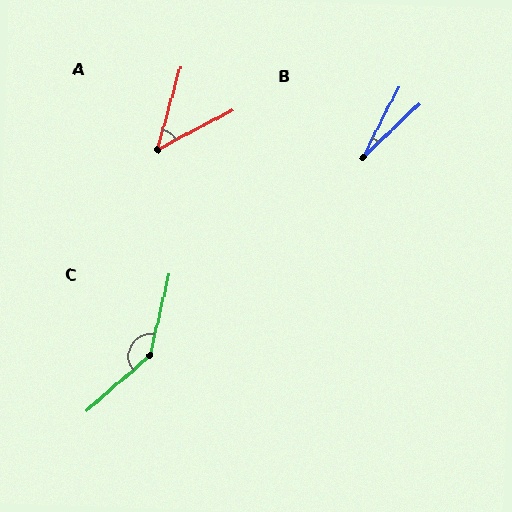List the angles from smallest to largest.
B (20°), A (46°), C (145°).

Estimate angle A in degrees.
Approximately 46 degrees.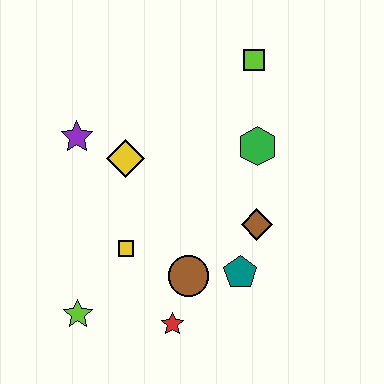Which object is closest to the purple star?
The yellow diamond is closest to the purple star.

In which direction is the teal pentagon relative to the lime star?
The teal pentagon is to the right of the lime star.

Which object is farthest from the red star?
The lime square is farthest from the red star.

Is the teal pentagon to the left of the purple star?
No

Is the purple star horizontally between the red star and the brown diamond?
No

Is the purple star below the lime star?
No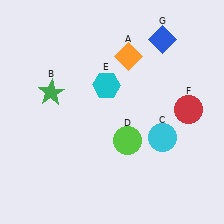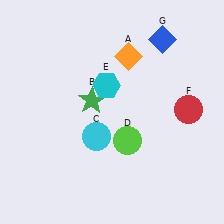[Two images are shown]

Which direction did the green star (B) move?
The green star (B) moved right.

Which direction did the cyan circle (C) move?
The cyan circle (C) moved left.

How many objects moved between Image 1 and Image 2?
2 objects moved between the two images.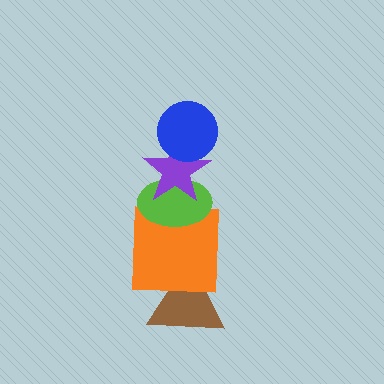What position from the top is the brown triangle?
The brown triangle is 5th from the top.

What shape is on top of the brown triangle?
The orange square is on top of the brown triangle.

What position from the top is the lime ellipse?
The lime ellipse is 3rd from the top.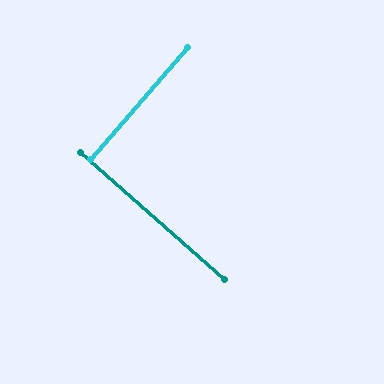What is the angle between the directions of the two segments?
Approximately 90 degrees.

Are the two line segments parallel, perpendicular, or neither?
Perpendicular — they meet at approximately 90°.